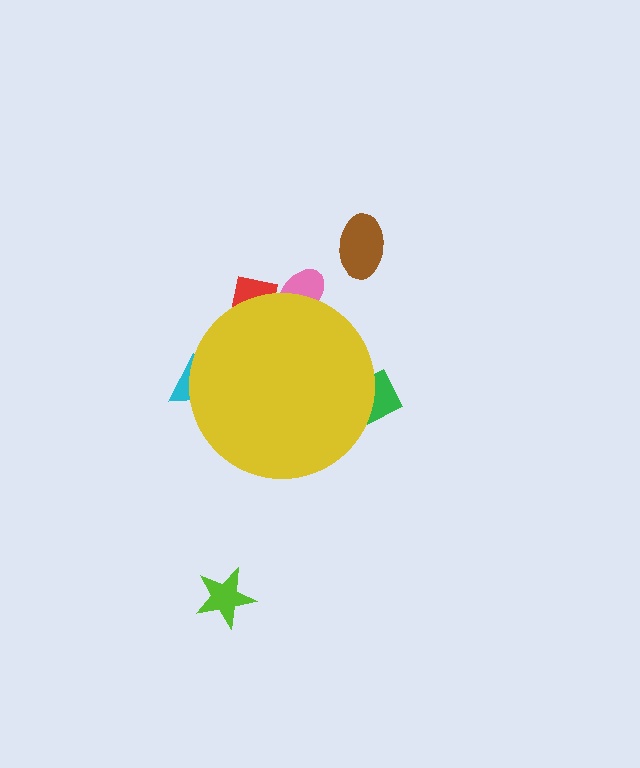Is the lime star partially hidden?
No, the lime star is fully visible.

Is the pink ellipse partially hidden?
Yes, the pink ellipse is partially hidden behind the yellow circle.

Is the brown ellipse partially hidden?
No, the brown ellipse is fully visible.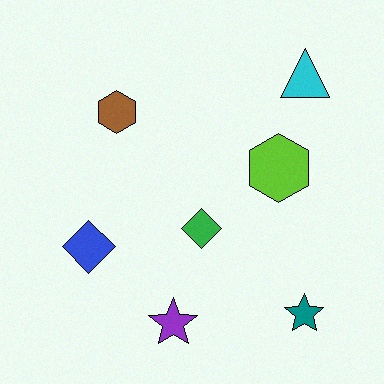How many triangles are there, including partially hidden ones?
There is 1 triangle.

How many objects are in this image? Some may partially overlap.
There are 7 objects.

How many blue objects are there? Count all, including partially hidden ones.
There is 1 blue object.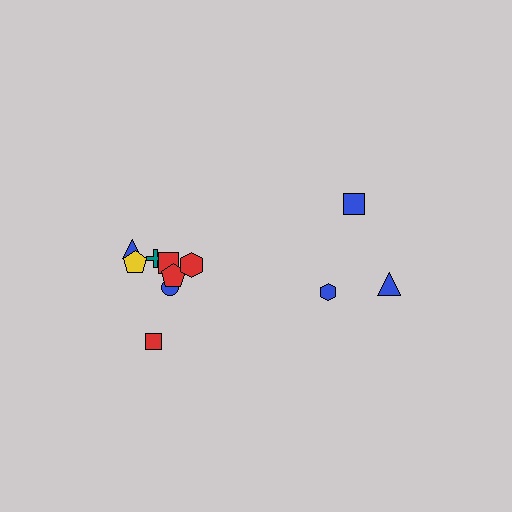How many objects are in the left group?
There are 8 objects.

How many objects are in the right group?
There are 3 objects.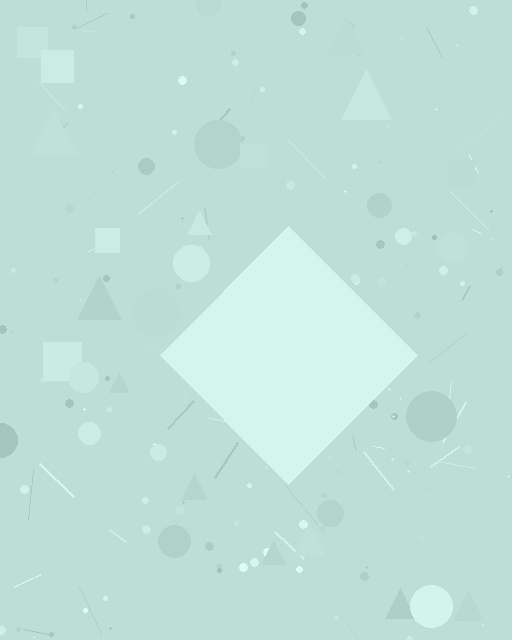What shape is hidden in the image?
A diamond is hidden in the image.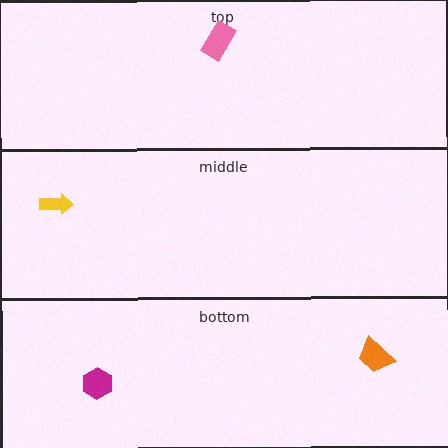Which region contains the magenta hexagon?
The bottom region.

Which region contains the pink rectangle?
The top region.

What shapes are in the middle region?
The yellow arrow.